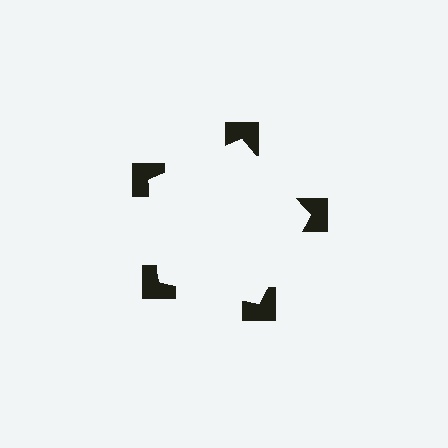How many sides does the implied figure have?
5 sides.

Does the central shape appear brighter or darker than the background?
It typically appears slightly brighter than the background, even though no actual brightness change is drawn.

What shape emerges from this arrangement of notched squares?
An illusory pentagon — its edges are inferred from the aligned wedge cuts in the notched squares, not physically drawn.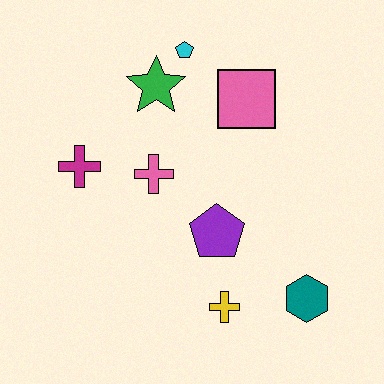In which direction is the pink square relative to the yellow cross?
The pink square is above the yellow cross.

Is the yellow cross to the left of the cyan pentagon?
No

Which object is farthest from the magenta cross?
The teal hexagon is farthest from the magenta cross.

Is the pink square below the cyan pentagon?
Yes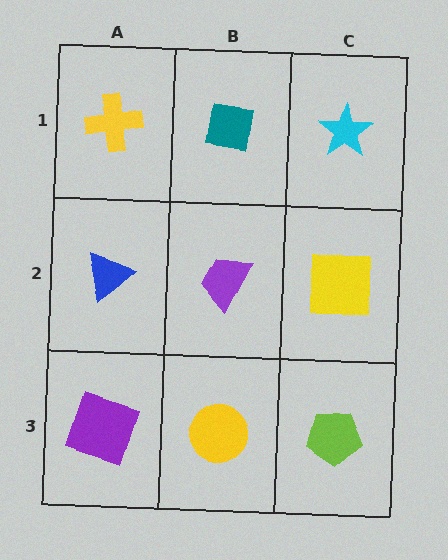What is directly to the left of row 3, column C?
A yellow circle.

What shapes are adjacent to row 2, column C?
A cyan star (row 1, column C), a lime pentagon (row 3, column C), a purple trapezoid (row 2, column B).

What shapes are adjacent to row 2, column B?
A teal square (row 1, column B), a yellow circle (row 3, column B), a blue triangle (row 2, column A), a yellow square (row 2, column C).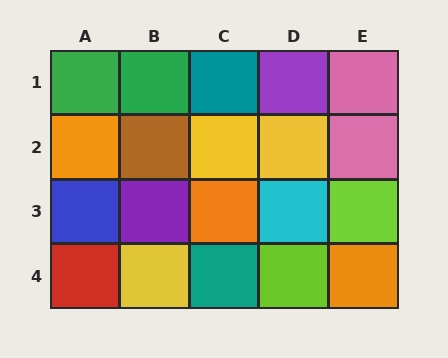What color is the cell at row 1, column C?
Teal.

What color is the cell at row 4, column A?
Red.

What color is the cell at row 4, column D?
Lime.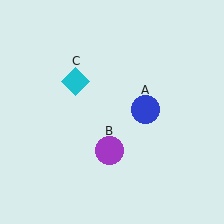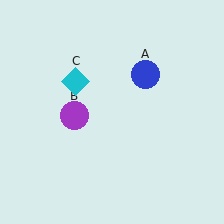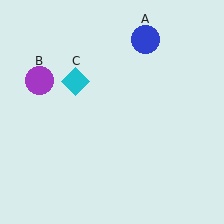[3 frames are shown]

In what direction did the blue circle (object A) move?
The blue circle (object A) moved up.